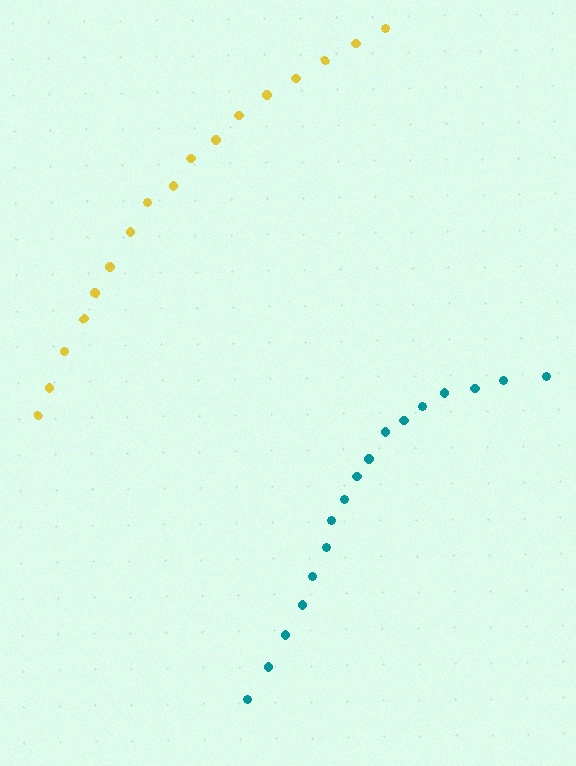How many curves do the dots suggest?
There are 2 distinct paths.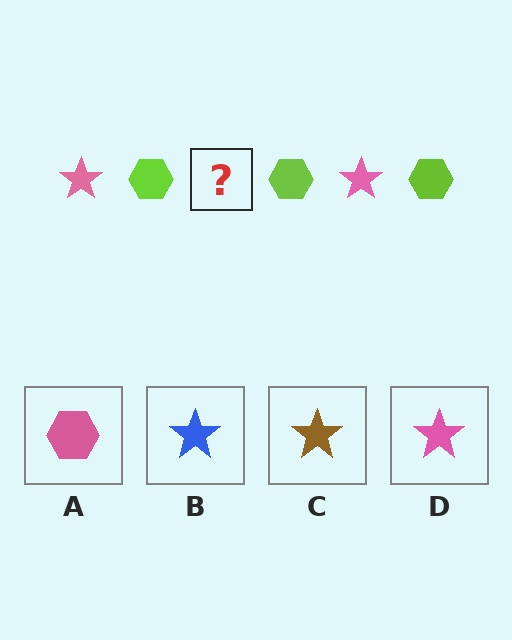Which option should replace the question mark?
Option D.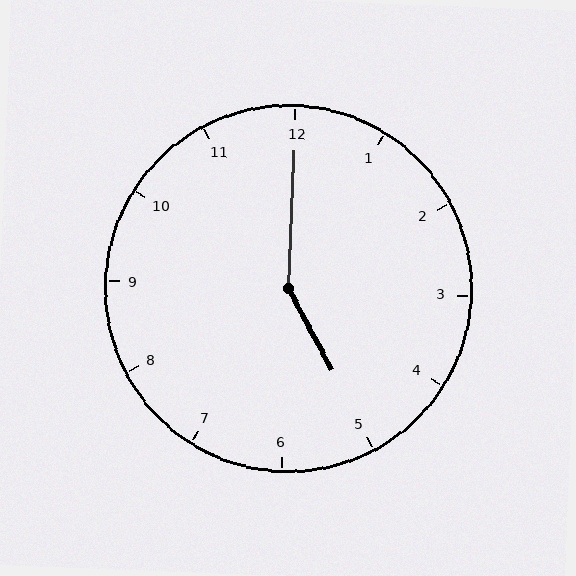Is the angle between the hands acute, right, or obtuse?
It is obtuse.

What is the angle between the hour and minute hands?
Approximately 150 degrees.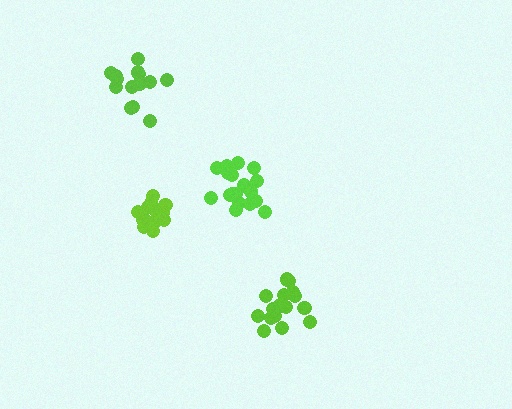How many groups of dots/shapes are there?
There are 4 groups.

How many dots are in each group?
Group 1: 20 dots, Group 2: 14 dots, Group 3: 17 dots, Group 4: 18 dots (69 total).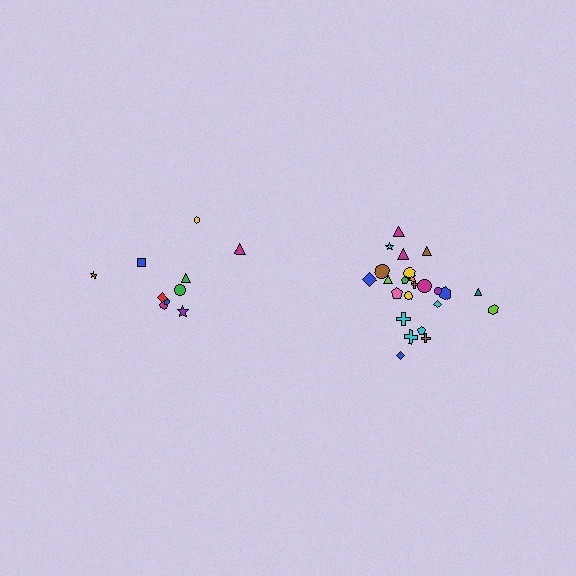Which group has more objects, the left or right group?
The right group.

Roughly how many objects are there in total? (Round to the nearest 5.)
Roughly 35 objects in total.